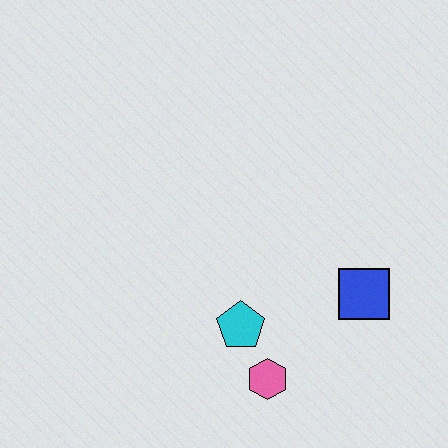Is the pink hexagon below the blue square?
Yes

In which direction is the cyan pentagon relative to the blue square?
The cyan pentagon is to the left of the blue square.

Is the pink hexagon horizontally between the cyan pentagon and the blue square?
Yes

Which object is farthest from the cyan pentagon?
The blue square is farthest from the cyan pentagon.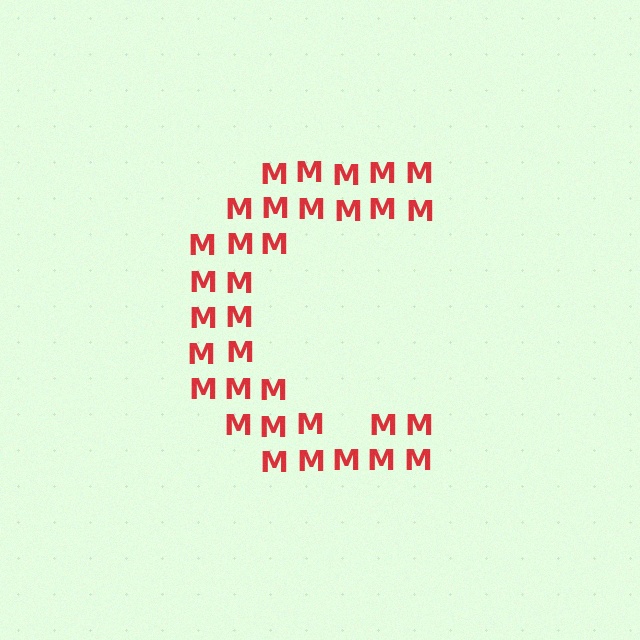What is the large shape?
The large shape is the letter C.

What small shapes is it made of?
It is made of small letter M's.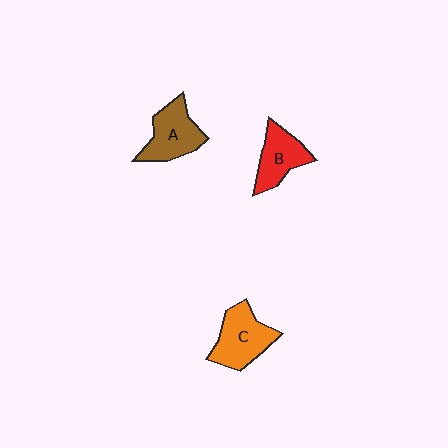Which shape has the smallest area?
Shape B (red).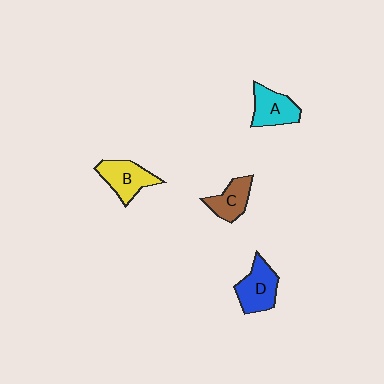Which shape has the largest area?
Shape D (blue).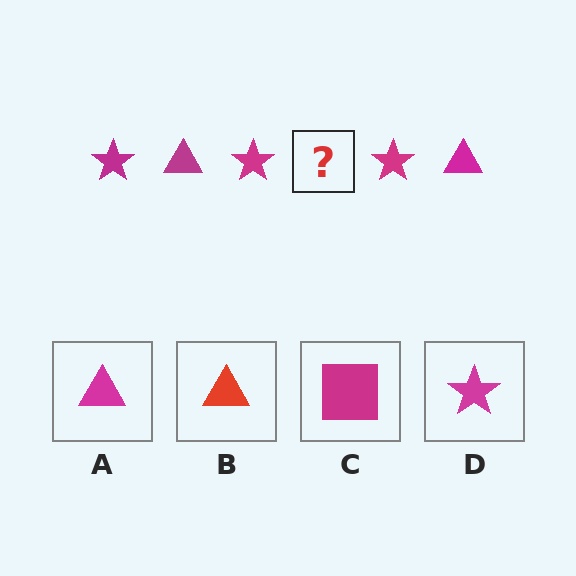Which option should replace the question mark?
Option A.